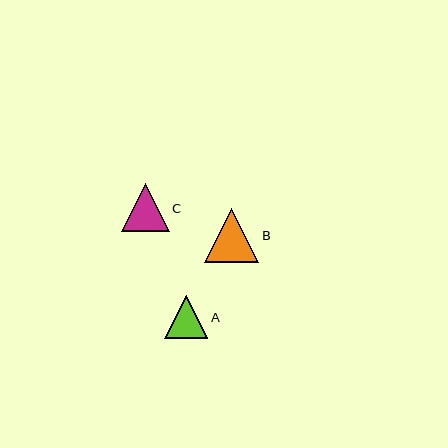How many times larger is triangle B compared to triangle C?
Triangle B is approximately 1.1 times the size of triangle C.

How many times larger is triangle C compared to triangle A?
Triangle C is approximately 1.1 times the size of triangle A.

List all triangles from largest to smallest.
From largest to smallest: B, C, A.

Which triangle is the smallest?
Triangle A is the smallest with a size of approximately 43 pixels.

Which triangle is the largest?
Triangle B is the largest with a size of approximately 54 pixels.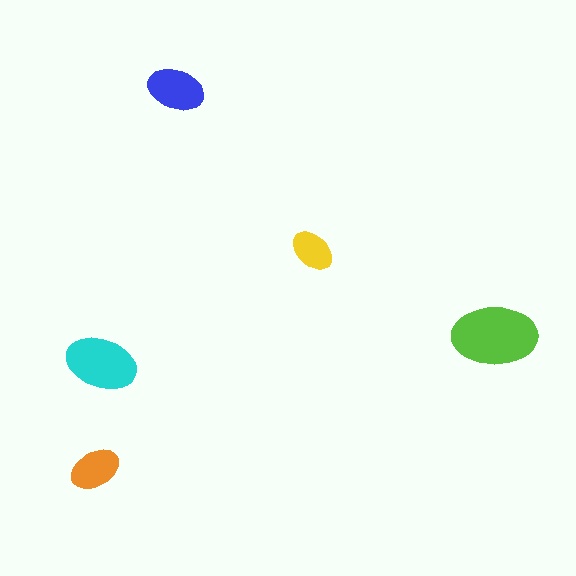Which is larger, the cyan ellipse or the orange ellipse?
The cyan one.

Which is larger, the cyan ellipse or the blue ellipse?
The cyan one.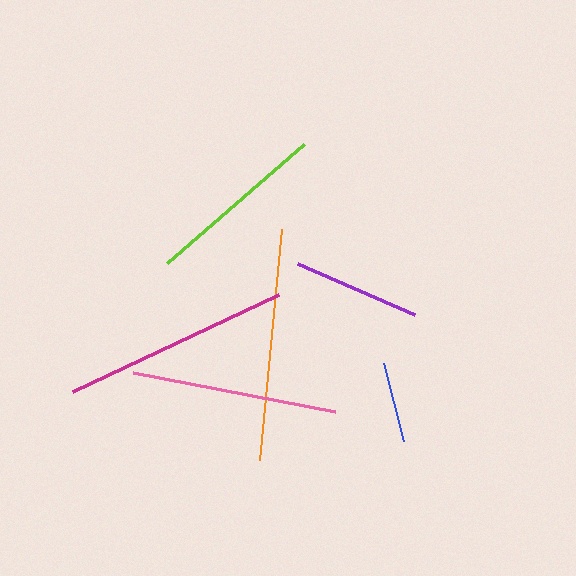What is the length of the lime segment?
The lime segment is approximately 181 pixels long.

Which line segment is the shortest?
The blue line is the shortest at approximately 80 pixels.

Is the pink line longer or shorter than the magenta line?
The magenta line is longer than the pink line.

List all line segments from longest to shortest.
From longest to shortest: orange, magenta, pink, lime, purple, blue.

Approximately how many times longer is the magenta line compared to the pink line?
The magenta line is approximately 1.1 times the length of the pink line.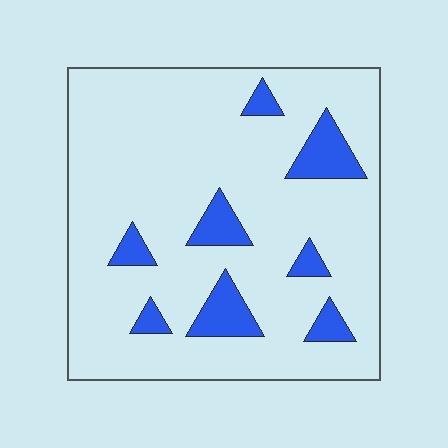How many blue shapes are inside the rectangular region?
8.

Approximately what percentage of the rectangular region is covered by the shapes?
Approximately 15%.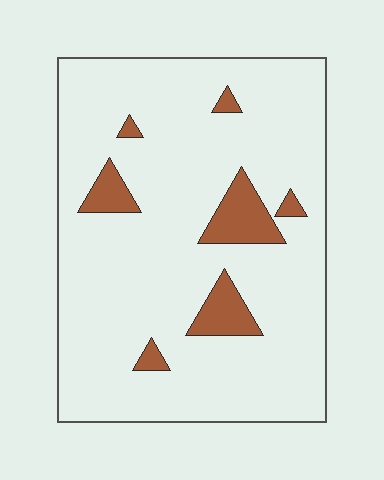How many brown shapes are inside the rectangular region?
7.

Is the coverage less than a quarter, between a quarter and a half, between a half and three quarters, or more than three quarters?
Less than a quarter.